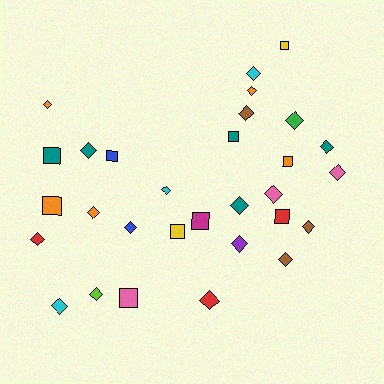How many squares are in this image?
There are 10 squares.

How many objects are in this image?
There are 30 objects.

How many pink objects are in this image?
There are 3 pink objects.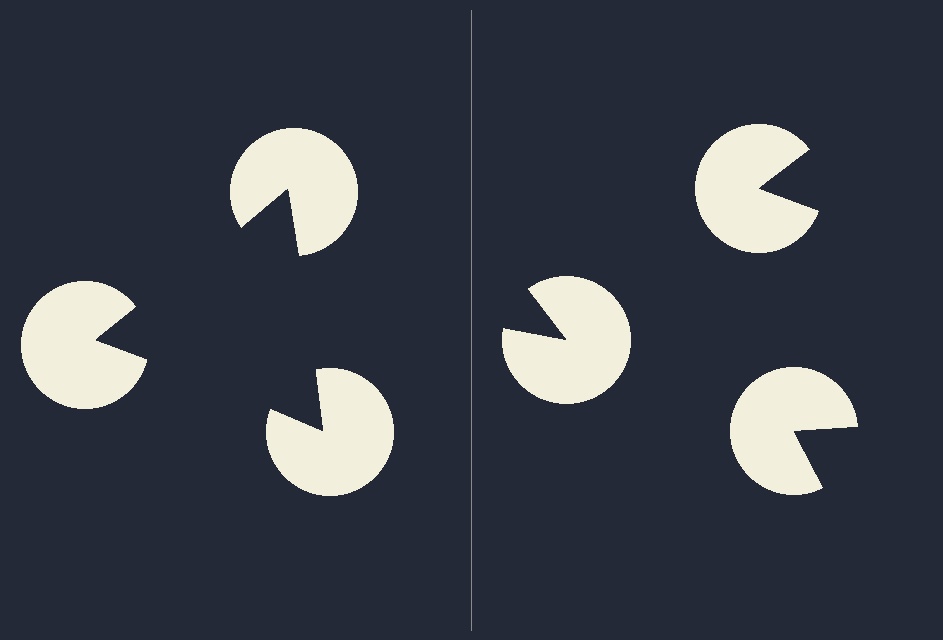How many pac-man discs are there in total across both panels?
6 — 3 on each side.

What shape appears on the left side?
An illusory triangle.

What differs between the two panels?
The pac-man discs are positioned identically on both sides; only the wedge orientations differ. On the left they align to a triangle; on the right they are misaligned.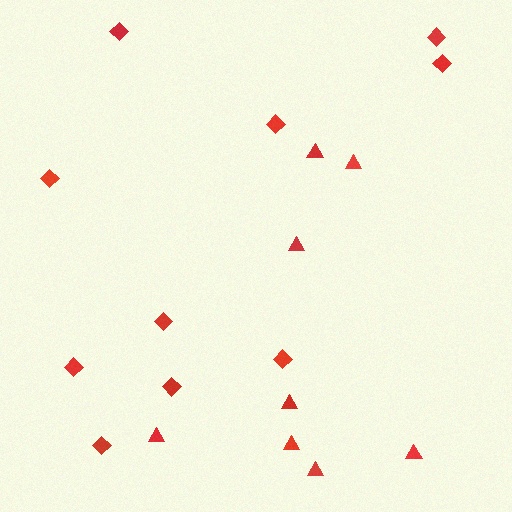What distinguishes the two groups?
There are 2 groups: one group of diamonds (10) and one group of triangles (8).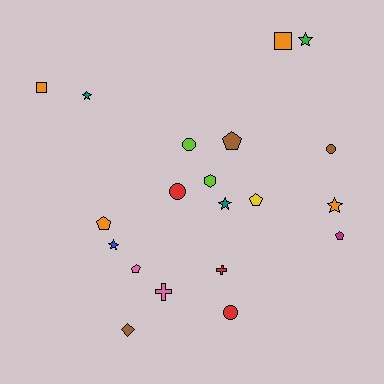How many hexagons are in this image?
There is 1 hexagon.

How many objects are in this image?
There are 20 objects.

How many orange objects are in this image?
There are 4 orange objects.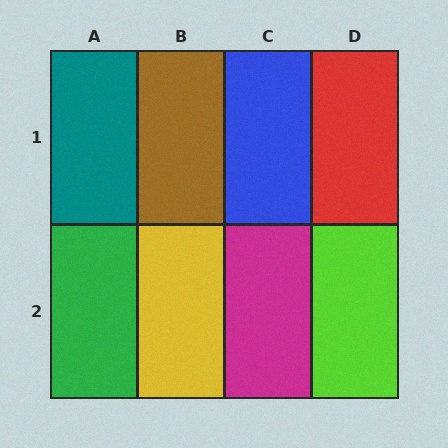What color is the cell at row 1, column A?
Teal.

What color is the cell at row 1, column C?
Blue.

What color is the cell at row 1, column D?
Red.